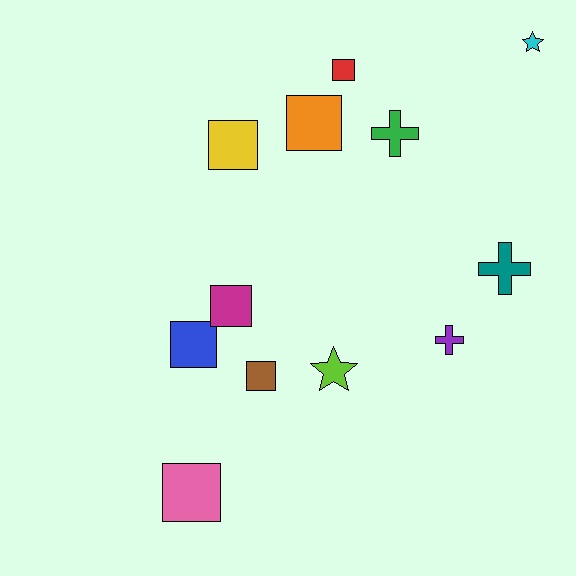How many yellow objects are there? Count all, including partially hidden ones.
There is 1 yellow object.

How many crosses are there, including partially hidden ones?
There are 3 crosses.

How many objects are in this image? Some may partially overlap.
There are 12 objects.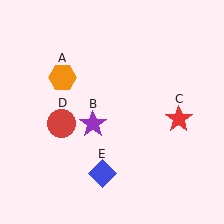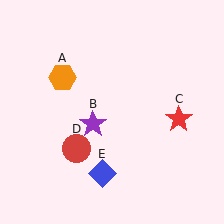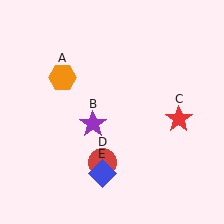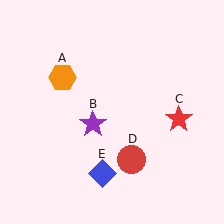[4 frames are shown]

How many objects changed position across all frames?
1 object changed position: red circle (object D).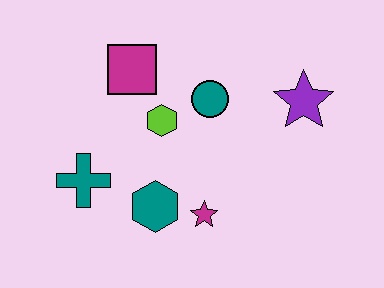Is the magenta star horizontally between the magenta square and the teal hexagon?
No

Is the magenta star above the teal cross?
No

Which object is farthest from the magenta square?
The purple star is farthest from the magenta square.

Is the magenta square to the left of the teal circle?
Yes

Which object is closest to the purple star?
The teal circle is closest to the purple star.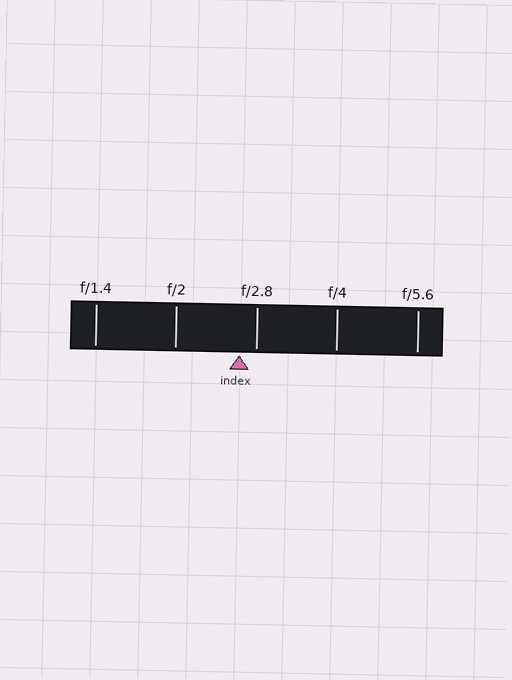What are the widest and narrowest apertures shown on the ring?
The widest aperture shown is f/1.4 and the narrowest is f/5.6.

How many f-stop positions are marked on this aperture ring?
There are 5 f-stop positions marked.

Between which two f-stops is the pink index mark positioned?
The index mark is between f/2 and f/2.8.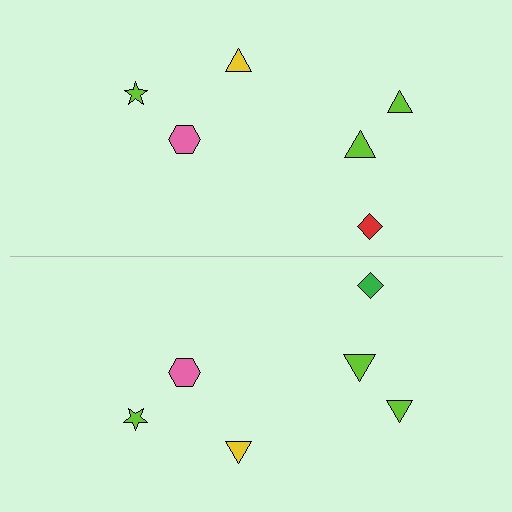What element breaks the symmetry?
The green diamond on the bottom side breaks the symmetry — its mirror counterpart is red.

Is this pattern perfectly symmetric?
No, the pattern is not perfectly symmetric. The green diamond on the bottom side breaks the symmetry — its mirror counterpart is red.